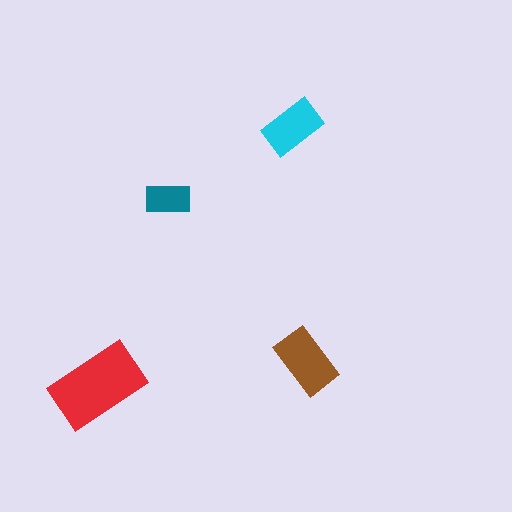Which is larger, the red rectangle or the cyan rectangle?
The red one.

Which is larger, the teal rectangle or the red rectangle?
The red one.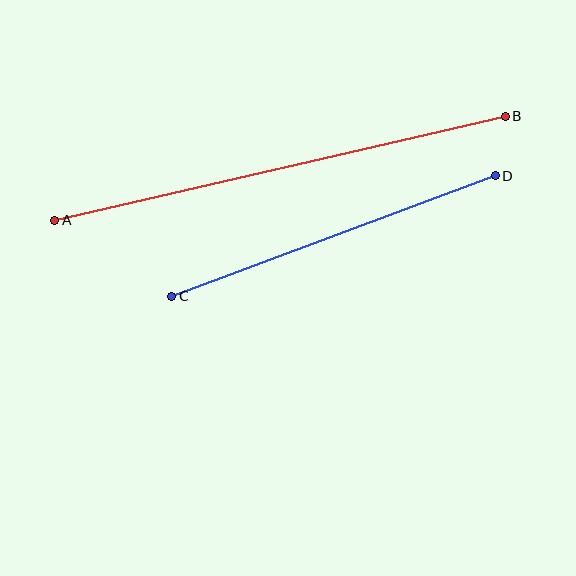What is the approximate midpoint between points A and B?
The midpoint is at approximately (280, 168) pixels.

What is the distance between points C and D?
The distance is approximately 345 pixels.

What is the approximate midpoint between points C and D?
The midpoint is at approximately (334, 236) pixels.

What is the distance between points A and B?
The distance is approximately 462 pixels.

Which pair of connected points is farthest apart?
Points A and B are farthest apart.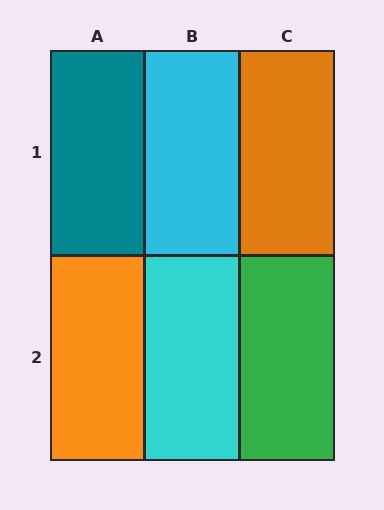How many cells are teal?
1 cell is teal.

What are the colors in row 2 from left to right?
Orange, cyan, green.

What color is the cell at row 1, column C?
Orange.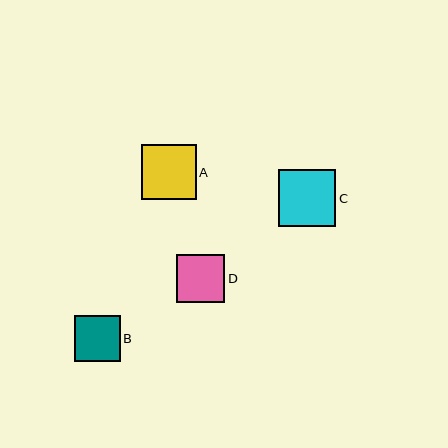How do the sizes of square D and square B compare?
Square D and square B are approximately the same size.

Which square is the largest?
Square C is the largest with a size of approximately 57 pixels.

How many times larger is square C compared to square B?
Square C is approximately 1.2 times the size of square B.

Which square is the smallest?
Square B is the smallest with a size of approximately 46 pixels.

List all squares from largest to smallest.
From largest to smallest: C, A, D, B.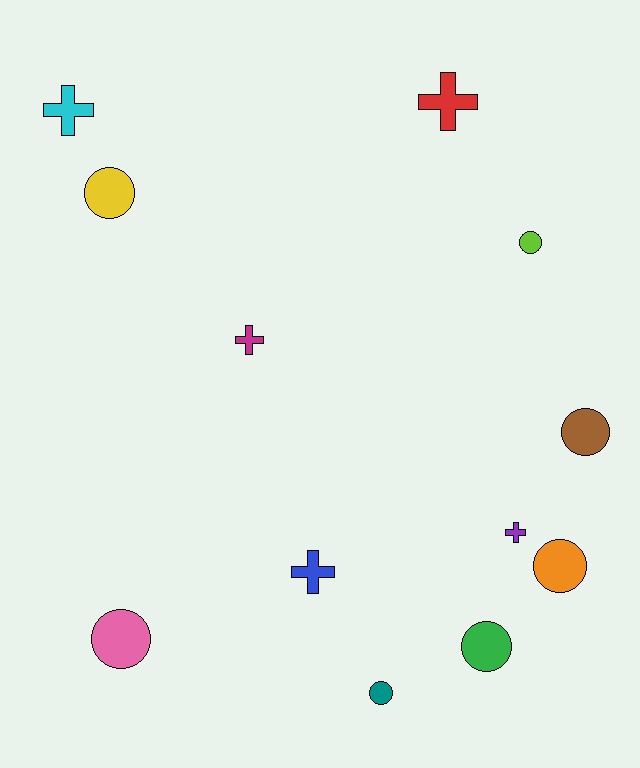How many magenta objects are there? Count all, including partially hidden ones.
There is 1 magenta object.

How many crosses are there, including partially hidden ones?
There are 5 crosses.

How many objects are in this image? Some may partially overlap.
There are 12 objects.